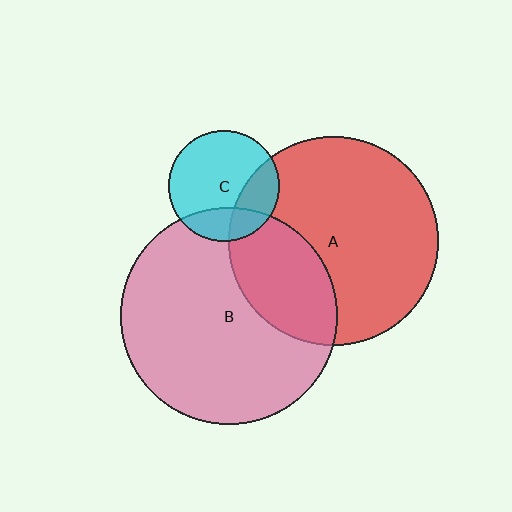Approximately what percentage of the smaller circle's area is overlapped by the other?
Approximately 25%.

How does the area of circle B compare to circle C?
Approximately 3.8 times.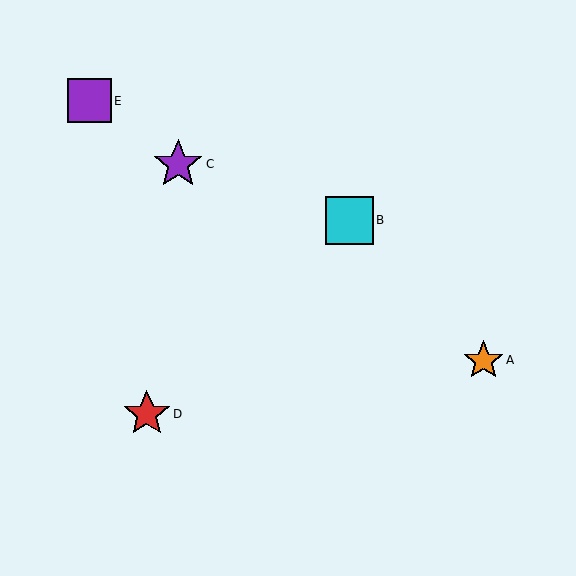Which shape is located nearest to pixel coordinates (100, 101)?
The purple square (labeled E) at (89, 101) is nearest to that location.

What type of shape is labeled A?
Shape A is an orange star.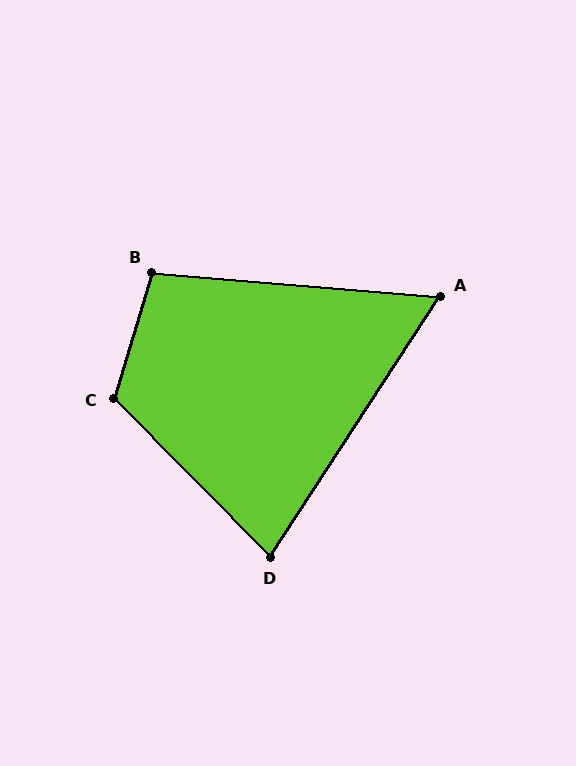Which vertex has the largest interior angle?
C, at approximately 118 degrees.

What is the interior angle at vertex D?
Approximately 78 degrees (acute).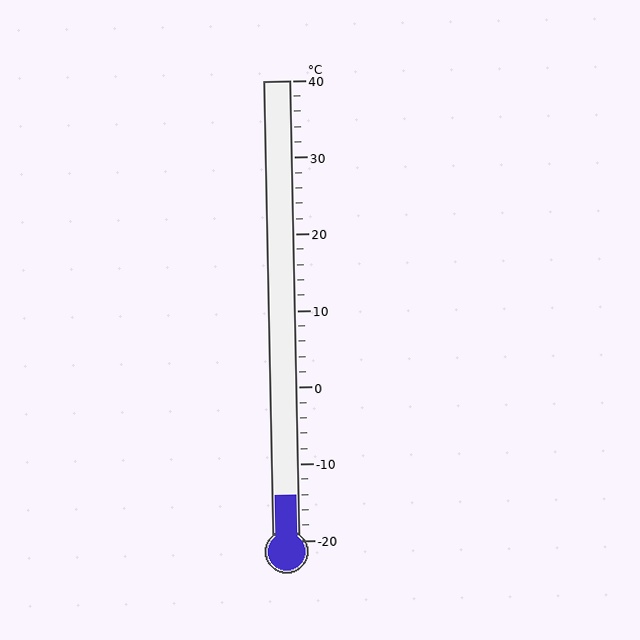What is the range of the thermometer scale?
The thermometer scale ranges from -20°C to 40°C.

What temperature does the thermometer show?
The thermometer shows approximately -14°C.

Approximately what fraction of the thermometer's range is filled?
The thermometer is filled to approximately 10% of its range.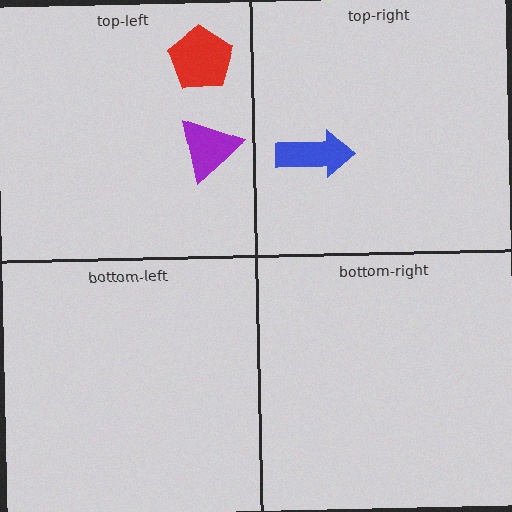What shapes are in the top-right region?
The blue arrow.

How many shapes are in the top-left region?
2.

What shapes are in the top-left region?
The purple triangle, the red pentagon.